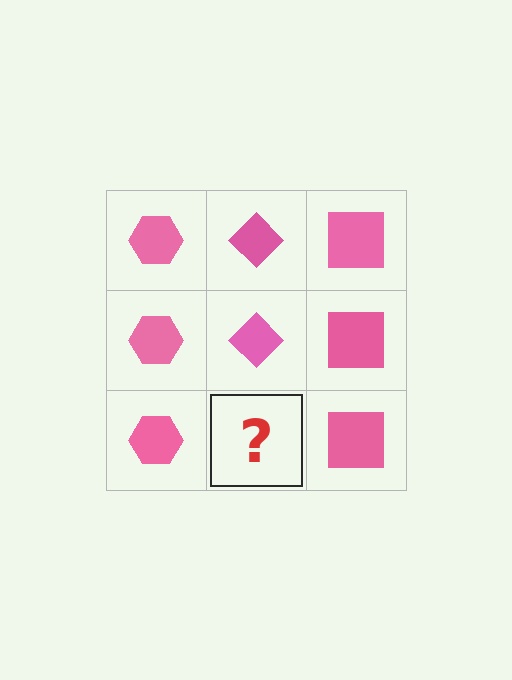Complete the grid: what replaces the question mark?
The question mark should be replaced with a pink diamond.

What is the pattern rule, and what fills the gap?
The rule is that each column has a consistent shape. The gap should be filled with a pink diamond.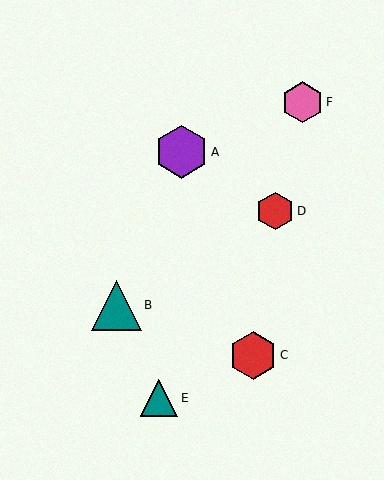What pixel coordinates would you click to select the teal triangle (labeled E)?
Click at (159, 398) to select the teal triangle E.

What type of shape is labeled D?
Shape D is a red hexagon.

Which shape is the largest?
The purple hexagon (labeled A) is the largest.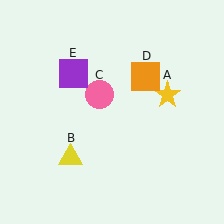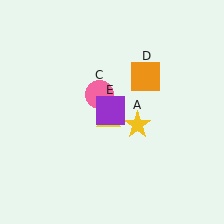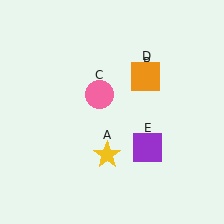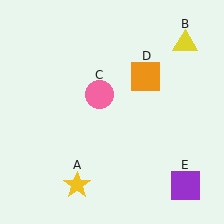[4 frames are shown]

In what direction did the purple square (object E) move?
The purple square (object E) moved down and to the right.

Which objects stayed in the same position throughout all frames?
Pink circle (object C) and orange square (object D) remained stationary.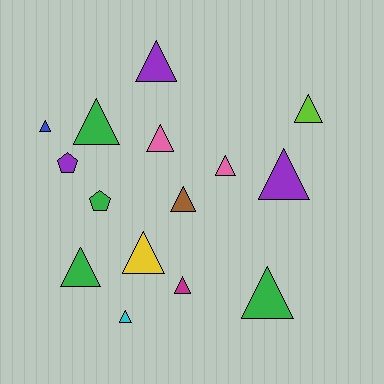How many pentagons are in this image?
There are 2 pentagons.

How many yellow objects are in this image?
There is 1 yellow object.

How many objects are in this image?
There are 15 objects.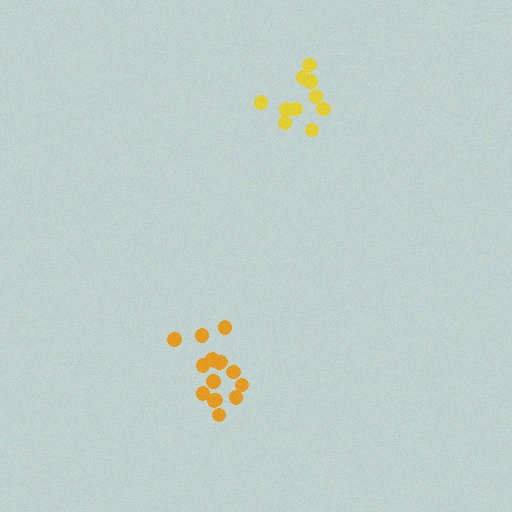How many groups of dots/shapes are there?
There are 2 groups.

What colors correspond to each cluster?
The clusters are colored: orange, yellow.